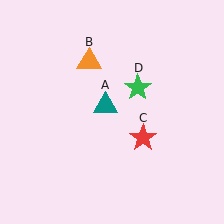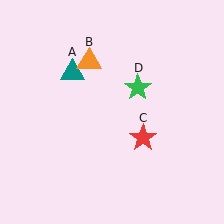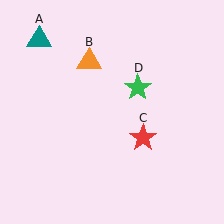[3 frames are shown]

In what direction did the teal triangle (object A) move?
The teal triangle (object A) moved up and to the left.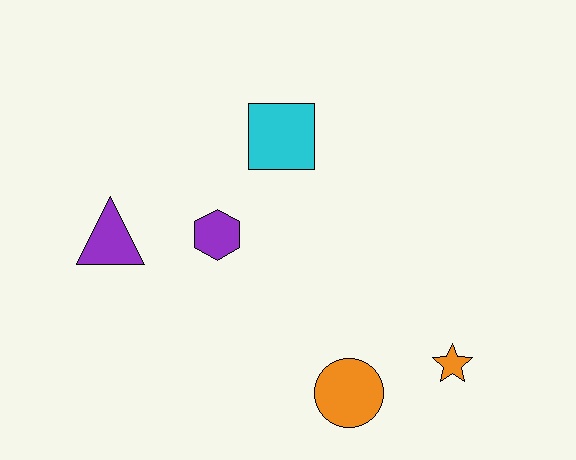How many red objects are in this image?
There are no red objects.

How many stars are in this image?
There is 1 star.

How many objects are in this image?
There are 5 objects.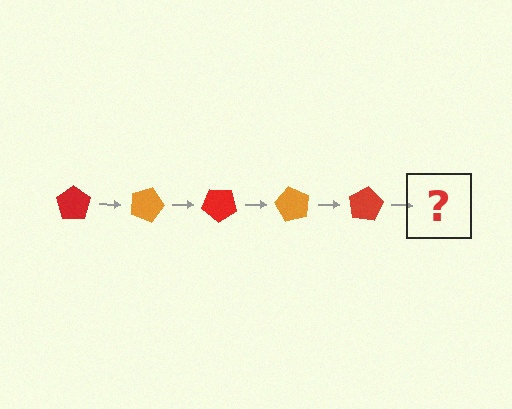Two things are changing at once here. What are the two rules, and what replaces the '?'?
The two rules are that it rotates 20 degrees each step and the color cycles through red and orange. The '?' should be an orange pentagon, rotated 100 degrees from the start.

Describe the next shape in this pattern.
It should be an orange pentagon, rotated 100 degrees from the start.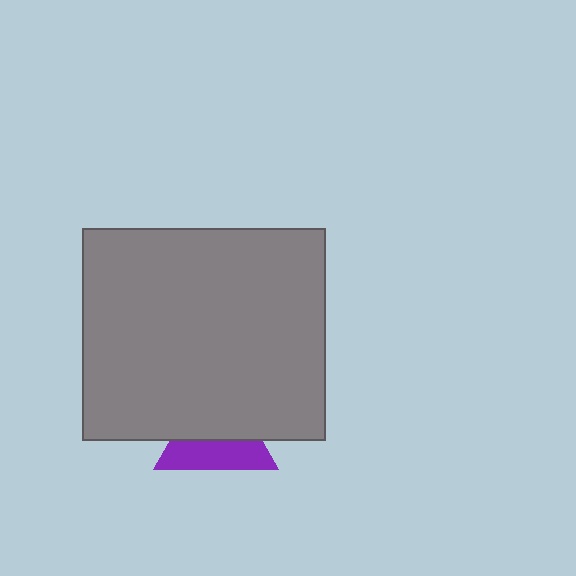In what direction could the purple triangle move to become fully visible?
The purple triangle could move down. That would shift it out from behind the gray rectangle entirely.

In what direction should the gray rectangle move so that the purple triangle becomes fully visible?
The gray rectangle should move up. That is the shortest direction to clear the overlap and leave the purple triangle fully visible.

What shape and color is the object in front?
The object in front is a gray rectangle.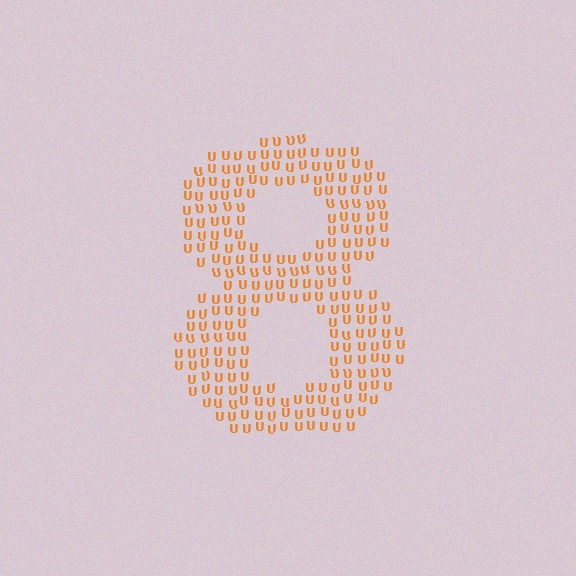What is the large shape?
The large shape is the digit 8.